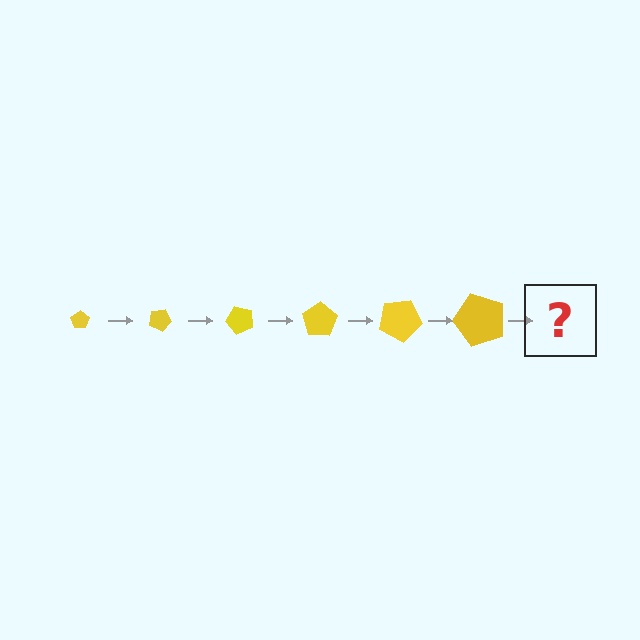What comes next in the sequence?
The next element should be a pentagon, larger than the previous one and rotated 150 degrees from the start.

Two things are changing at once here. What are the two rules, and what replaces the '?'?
The two rules are that the pentagon grows larger each step and it rotates 25 degrees each step. The '?' should be a pentagon, larger than the previous one and rotated 150 degrees from the start.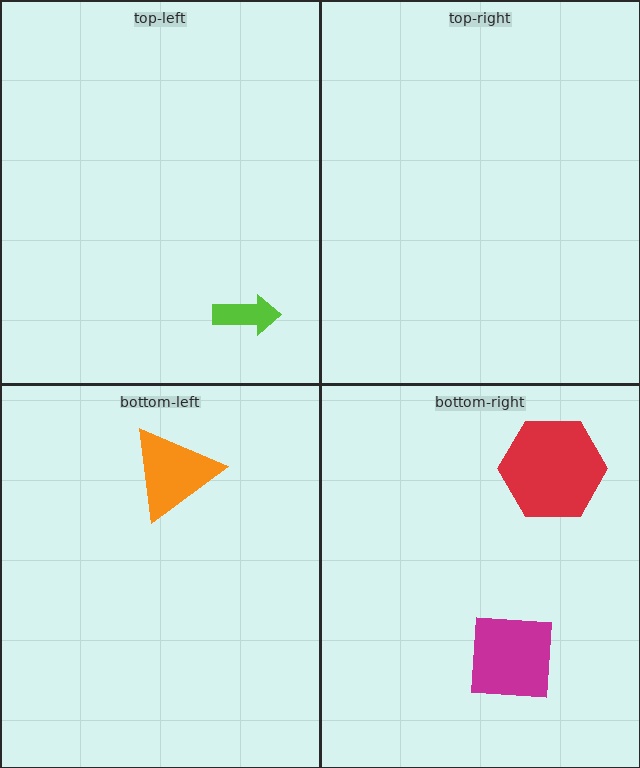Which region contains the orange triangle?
The bottom-left region.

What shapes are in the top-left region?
The lime arrow.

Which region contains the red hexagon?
The bottom-right region.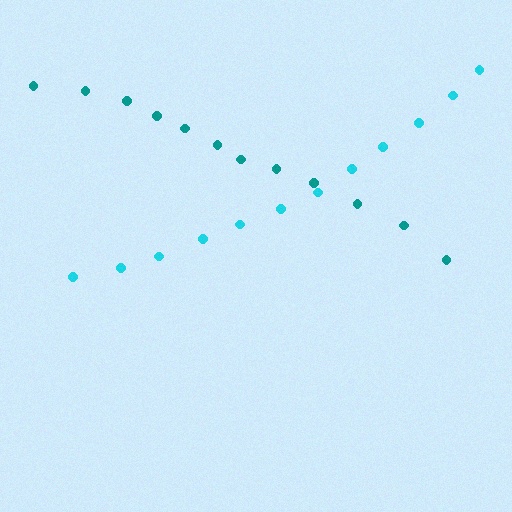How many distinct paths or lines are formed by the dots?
There are 2 distinct paths.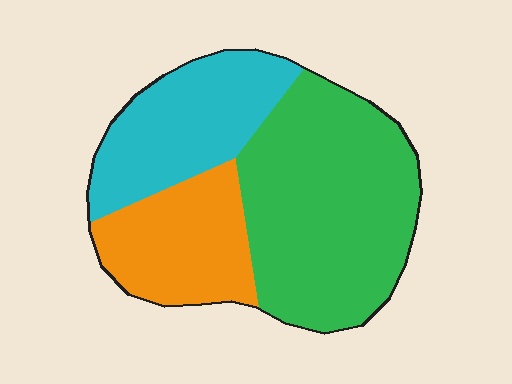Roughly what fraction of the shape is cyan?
Cyan takes up between a sixth and a third of the shape.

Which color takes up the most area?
Green, at roughly 50%.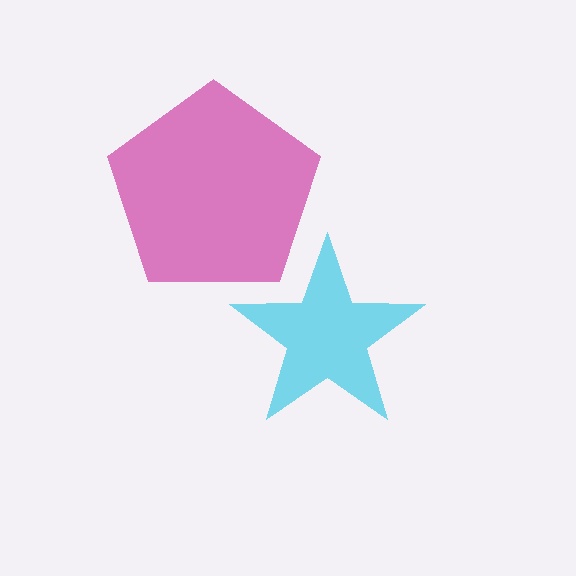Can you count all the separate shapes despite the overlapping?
Yes, there are 2 separate shapes.